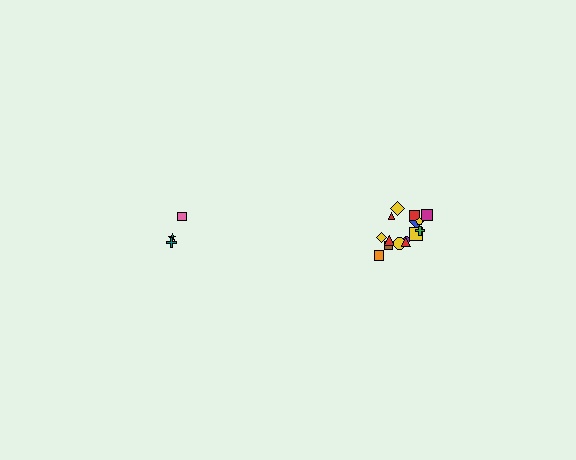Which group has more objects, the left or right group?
The right group.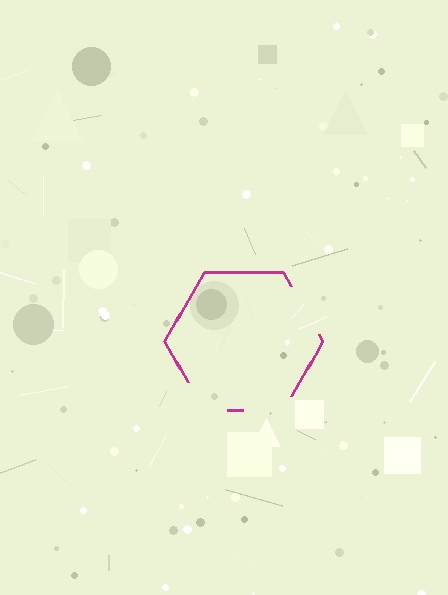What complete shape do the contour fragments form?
The contour fragments form a hexagon.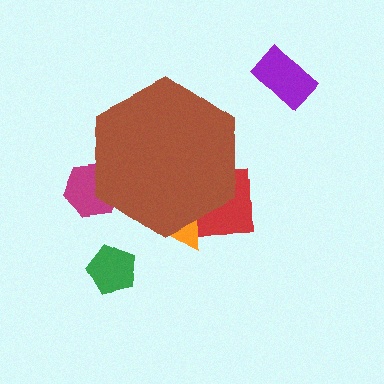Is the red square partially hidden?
Yes, the red square is partially hidden behind the brown hexagon.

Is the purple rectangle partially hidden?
No, the purple rectangle is fully visible.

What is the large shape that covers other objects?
A brown hexagon.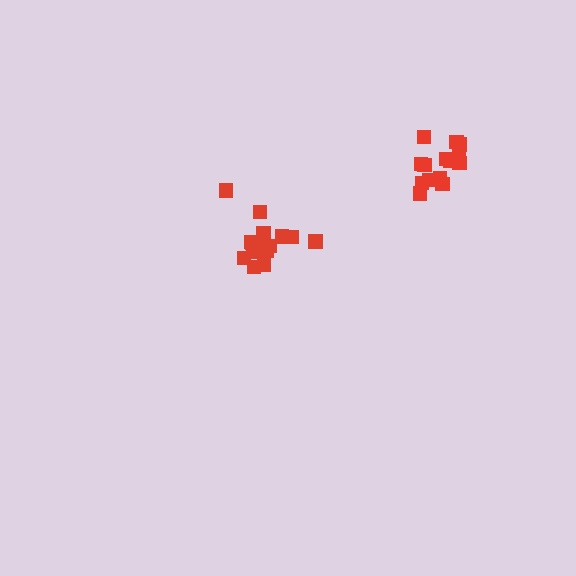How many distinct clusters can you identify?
There are 2 distinct clusters.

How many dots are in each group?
Group 1: 16 dots, Group 2: 14 dots (30 total).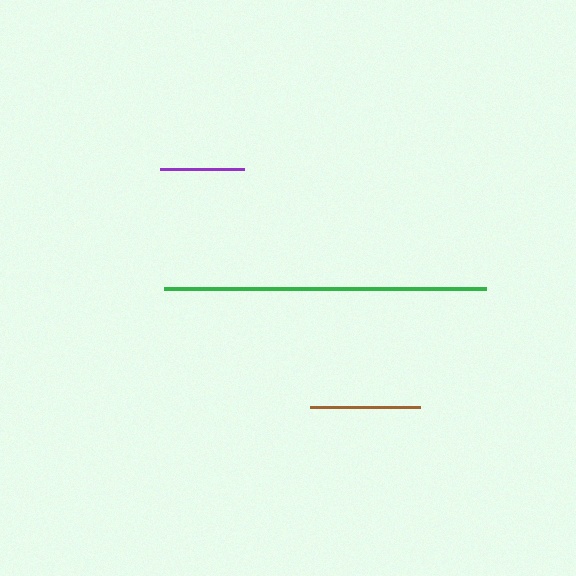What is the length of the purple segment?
The purple segment is approximately 84 pixels long.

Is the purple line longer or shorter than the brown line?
The brown line is longer than the purple line.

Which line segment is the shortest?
The purple line is the shortest at approximately 84 pixels.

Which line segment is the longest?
The green line is the longest at approximately 322 pixels.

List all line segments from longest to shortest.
From longest to shortest: green, brown, purple.